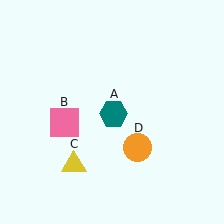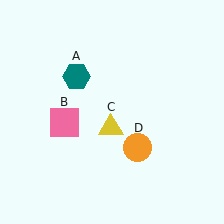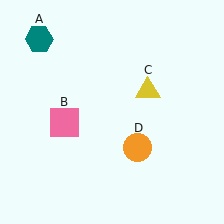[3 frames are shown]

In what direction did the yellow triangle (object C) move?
The yellow triangle (object C) moved up and to the right.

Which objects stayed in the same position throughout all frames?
Pink square (object B) and orange circle (object D) remained stationary.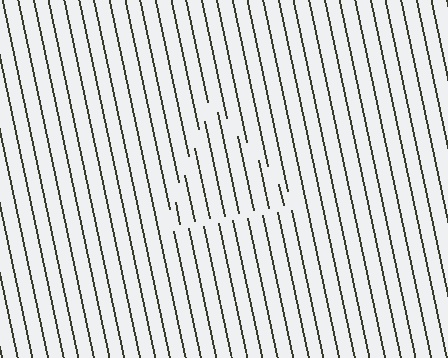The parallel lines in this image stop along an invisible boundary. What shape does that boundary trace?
An illusory triangle. The interior of the shape contains the same grating, shifted by half a period — the contour is defined by the phase discontinuity where line-ends from the inner and outer gratings abut.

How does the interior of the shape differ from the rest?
The interior of the shape contains the same grating, shifted by half a period — the contour is defined by the phase discontinuity where line-ends from the inner and outer gratings abut.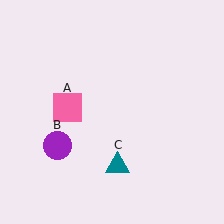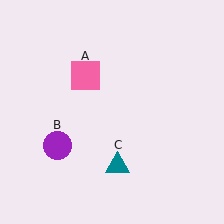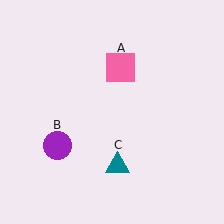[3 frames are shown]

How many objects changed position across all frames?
1 object changed position: pink square (object A).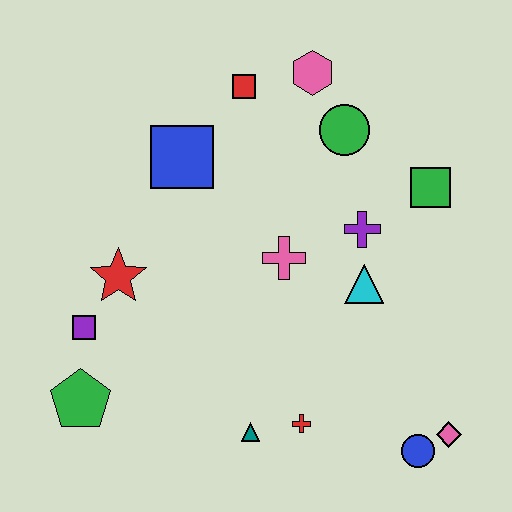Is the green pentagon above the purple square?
No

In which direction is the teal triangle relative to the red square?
The teal triangle is below the red square.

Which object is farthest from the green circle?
The green pentagon is farthest from the green circle.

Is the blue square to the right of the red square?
No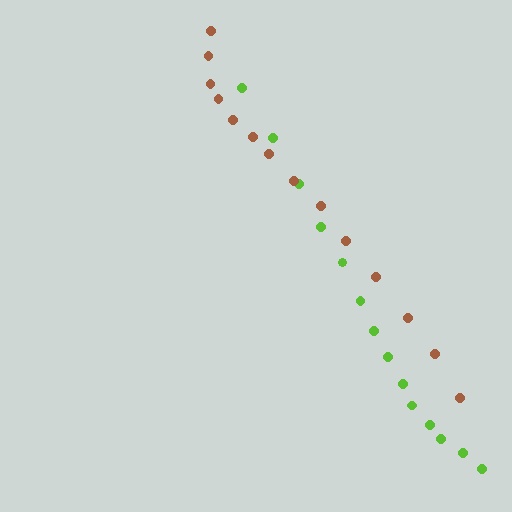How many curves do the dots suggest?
There are 2 distinct paths.